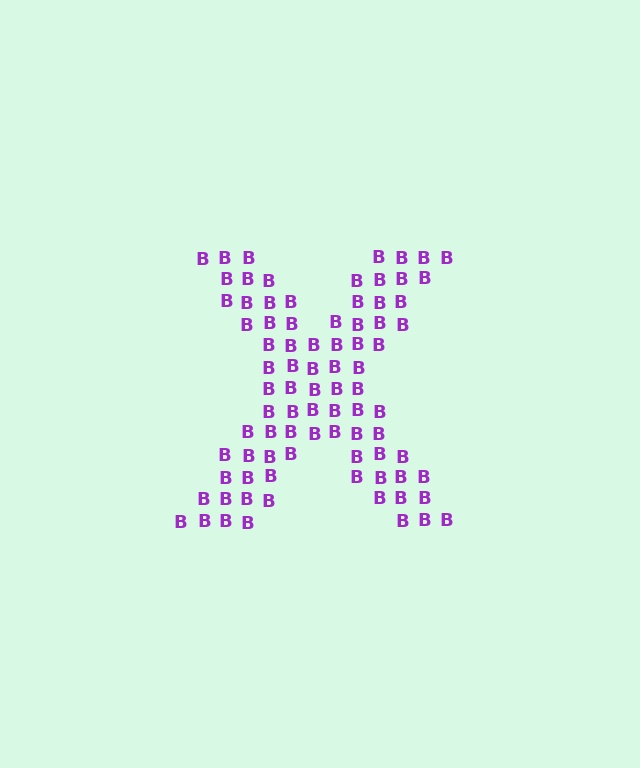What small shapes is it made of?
It is made of small letter B's.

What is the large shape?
The large shape is the letter X.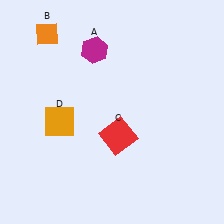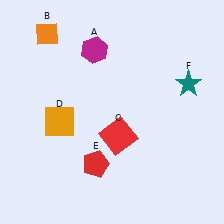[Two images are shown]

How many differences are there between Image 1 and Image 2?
There are 2 differences between the two images.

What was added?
A red pentagon (E), a teal star (F) were added in Image 2.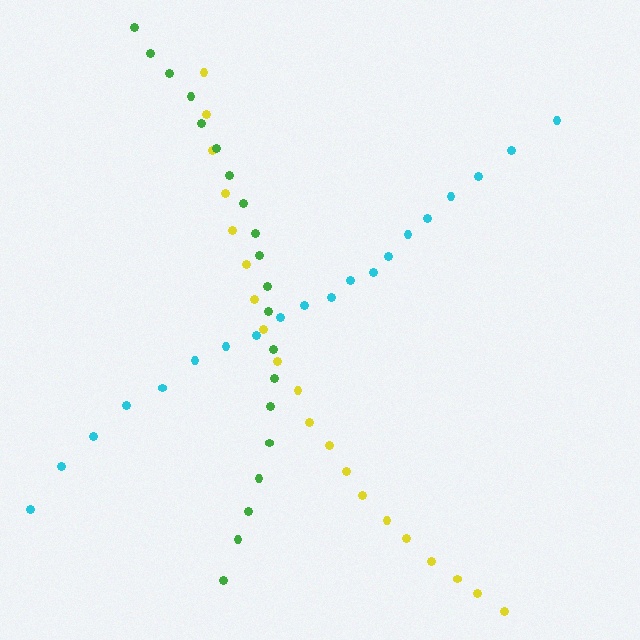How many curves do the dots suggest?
There are 3 distinct paths.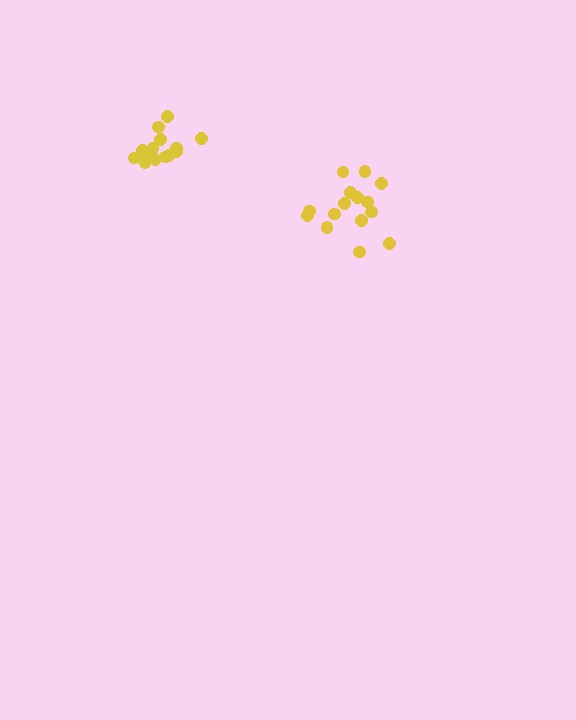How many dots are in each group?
Group 1: 16 dots, Group 2: 15 dots (31 total).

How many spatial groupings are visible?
There are 2 spatial groupings.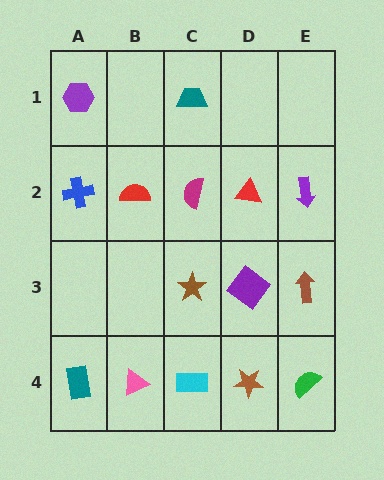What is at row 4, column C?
A cyan rectangle.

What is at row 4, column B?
A pink triangle.